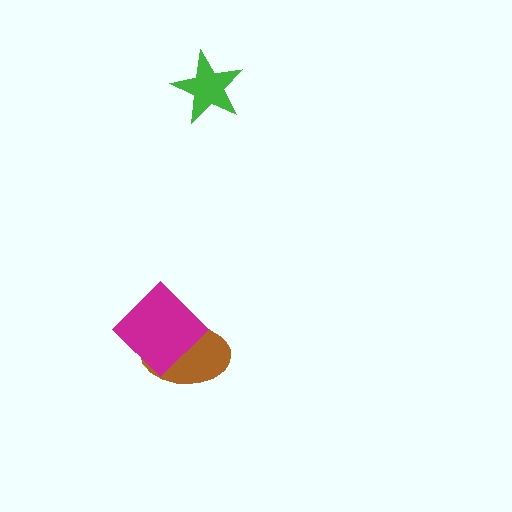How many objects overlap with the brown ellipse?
1 object overlaps with the brown ellipse.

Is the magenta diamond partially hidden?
No, no other shape covers it.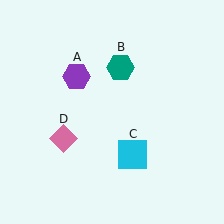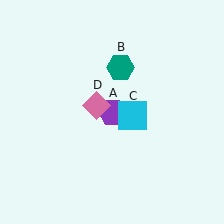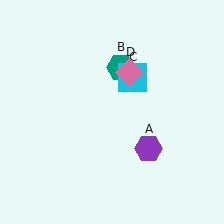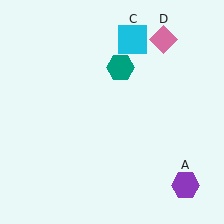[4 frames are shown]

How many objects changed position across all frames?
3 objects changed position: purple hexagon (object A), cyan square (object C), pink diamond (object D).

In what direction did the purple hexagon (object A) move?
The purple hexagon (object A) moved down and to the right.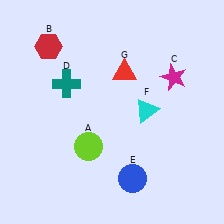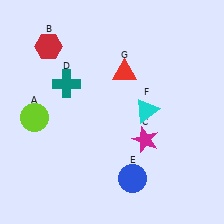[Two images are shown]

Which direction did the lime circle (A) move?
The lime circle (A) moved left.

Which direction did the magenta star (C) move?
The magenta star (C) moved down.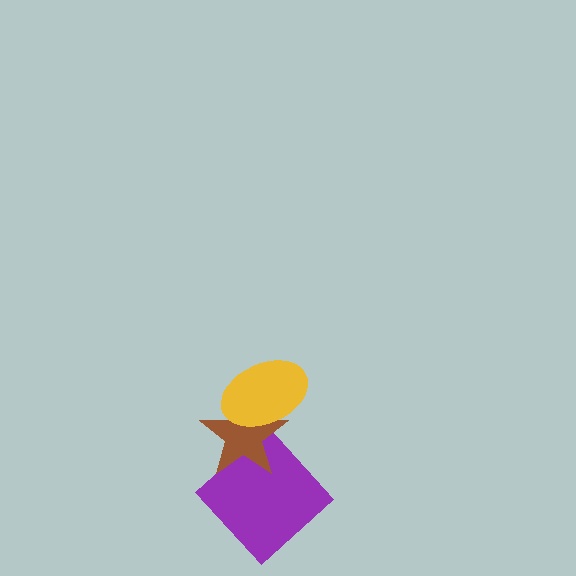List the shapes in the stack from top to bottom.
From top to bottom: the yellow ellipse, the brown star, the purple diamond.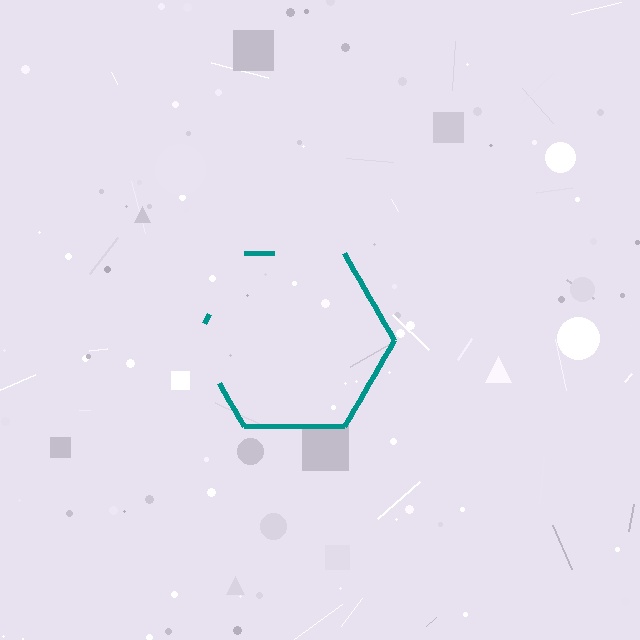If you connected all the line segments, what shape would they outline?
They would outline a hexagon.